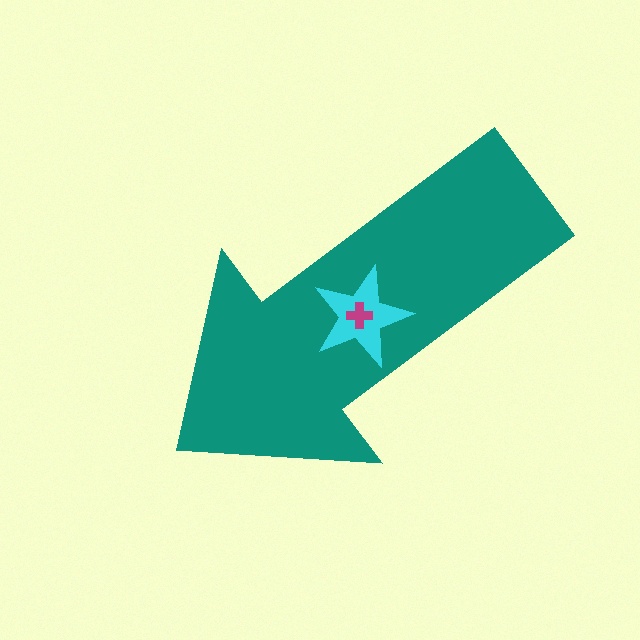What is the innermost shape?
The magenta cross.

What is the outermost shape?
The teal arrow.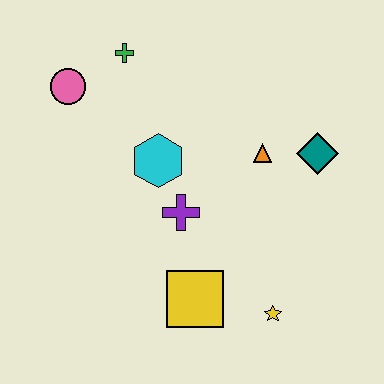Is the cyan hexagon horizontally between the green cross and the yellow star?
Yes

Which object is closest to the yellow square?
The yellow star is closest to the yellow square.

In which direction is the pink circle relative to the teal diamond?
The pink circle is to the left of the teal diamond.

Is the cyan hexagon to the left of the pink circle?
No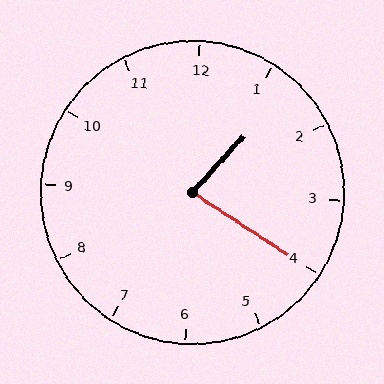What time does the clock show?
1:20.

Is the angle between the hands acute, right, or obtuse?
It is acute.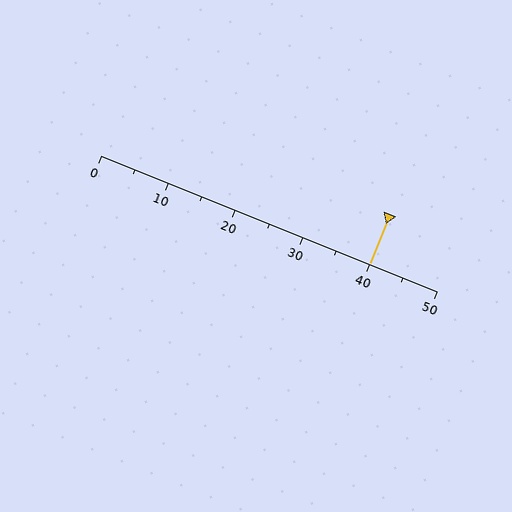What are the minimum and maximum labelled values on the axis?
The axis runs from 0 to 50.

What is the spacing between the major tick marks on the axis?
The major ticks are spaced 10 apart.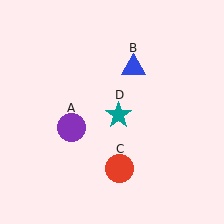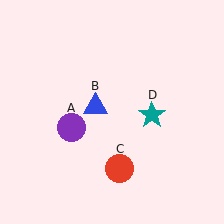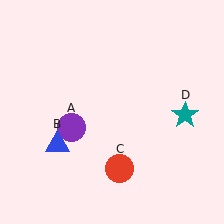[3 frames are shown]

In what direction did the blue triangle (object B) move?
The blue triangle (object B) moved down and to the left.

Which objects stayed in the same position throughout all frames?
Purple circle (object A) and red circle (object C) remained stationary.